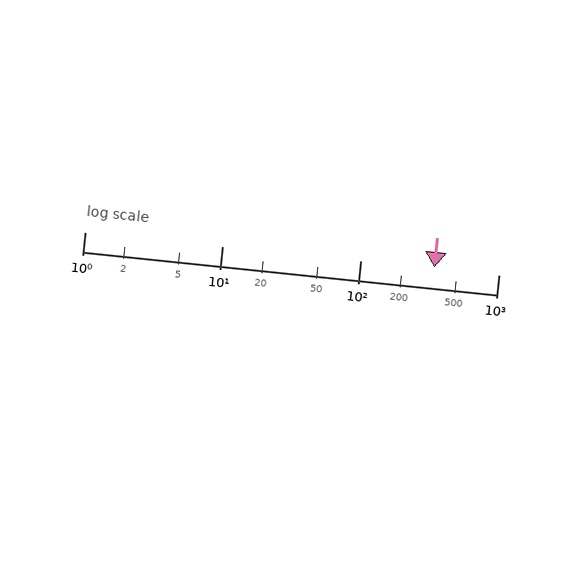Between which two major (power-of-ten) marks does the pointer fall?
The pointer is between 100 and 1000.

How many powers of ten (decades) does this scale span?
The scale spans 3 decades, from 1 to 1000.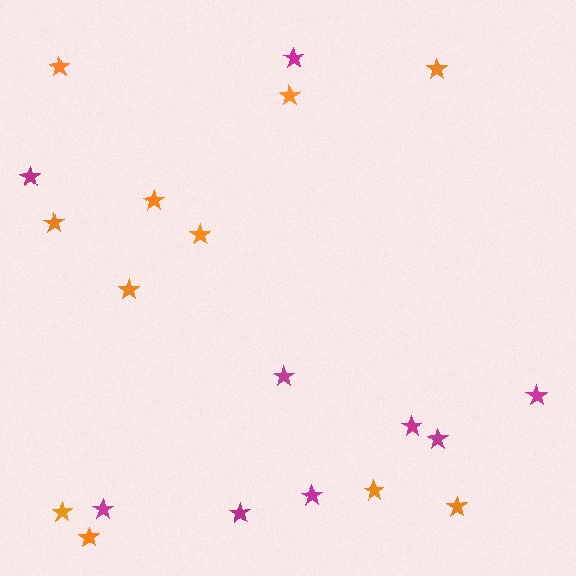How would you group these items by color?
There are 2 groups: one group of orange stars (11) and one group of magenta stars (9).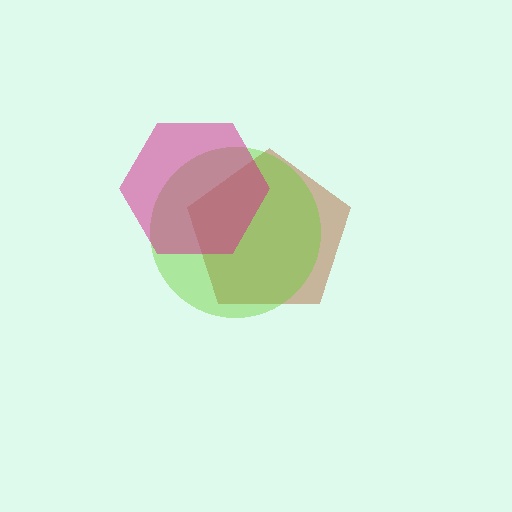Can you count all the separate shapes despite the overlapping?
Yes, there are 3 separate shapes.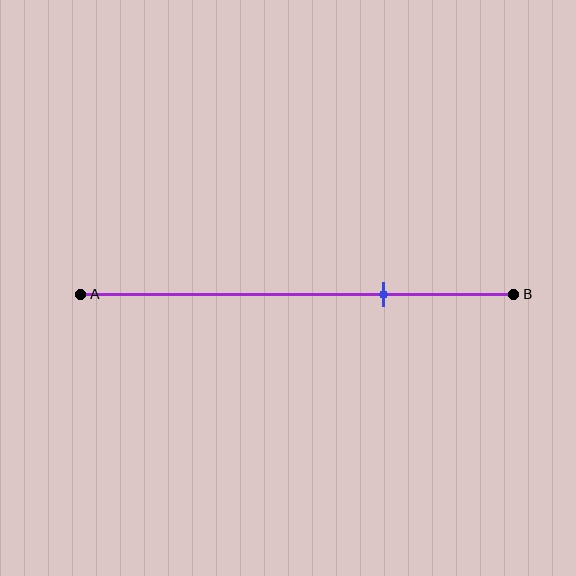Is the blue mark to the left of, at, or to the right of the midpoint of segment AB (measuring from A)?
The blue mark is to the right of the midpoint of segment AB.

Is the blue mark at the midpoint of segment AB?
No, the mark is at about 70% from A, not at the 50% midpoint.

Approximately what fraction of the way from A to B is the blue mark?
The blue mark is approximately 70% of the way from A to B.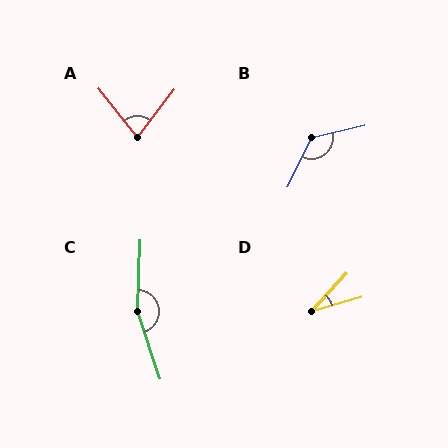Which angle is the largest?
C, at approximately 160 degrees.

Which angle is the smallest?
D, at approximately 32 degrees.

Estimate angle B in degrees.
Approximately 129 degrees.